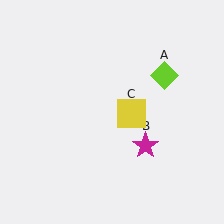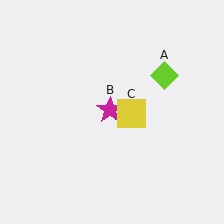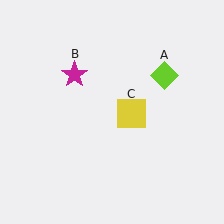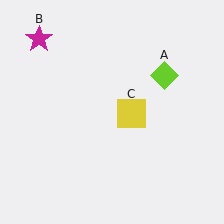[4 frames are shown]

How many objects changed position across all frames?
1 object changed position: magenta star (object B).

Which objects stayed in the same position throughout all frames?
Lime diamond (object A) and yellow square (object C) remained stationary.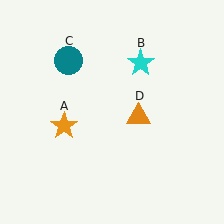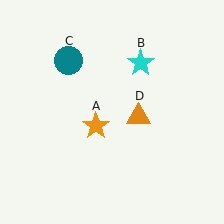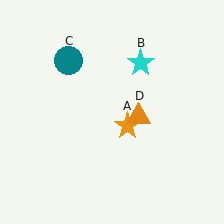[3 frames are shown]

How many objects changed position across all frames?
1 object changed position: orange star (object A).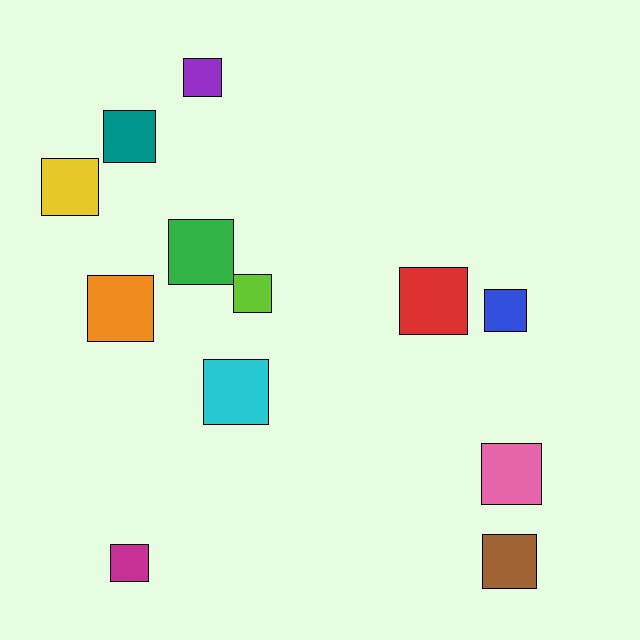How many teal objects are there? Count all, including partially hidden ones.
There is 1 teal object.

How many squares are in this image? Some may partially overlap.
There are 12 squares.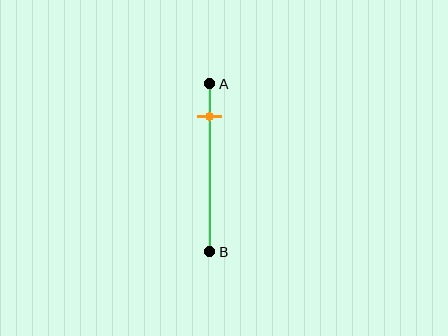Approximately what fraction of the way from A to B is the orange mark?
The orange mark is approximately 20% of the way from A to B.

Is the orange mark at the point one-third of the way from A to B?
No, the mark is at about 20% from A, not at the 33% one-third point.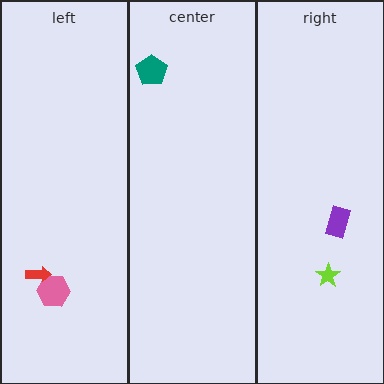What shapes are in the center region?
The teal pentagon.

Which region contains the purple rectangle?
The right region.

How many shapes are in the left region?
2.